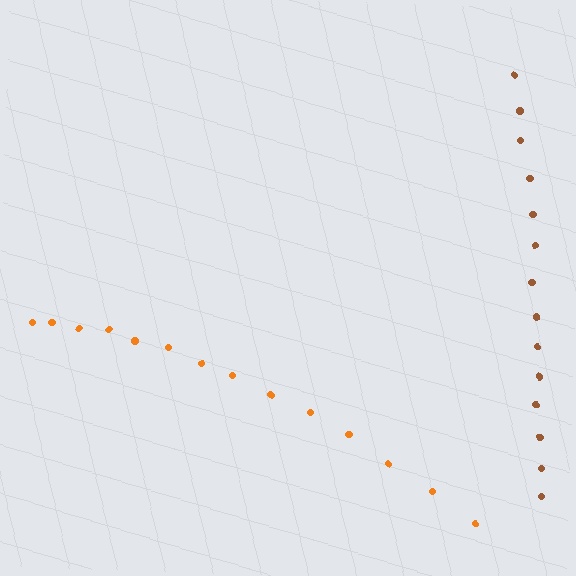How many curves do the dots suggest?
There are 2 distinct paths.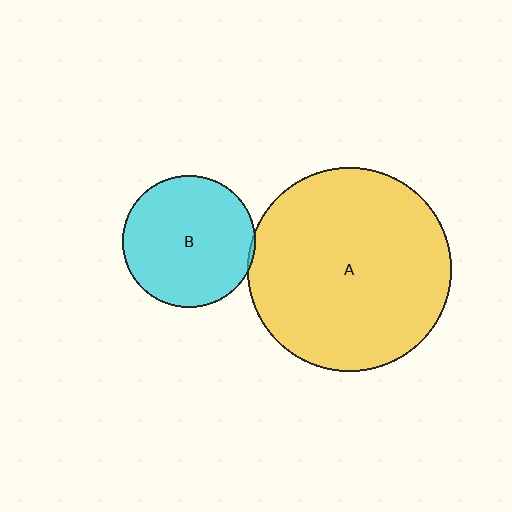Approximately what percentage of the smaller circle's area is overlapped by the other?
Approximately 5%.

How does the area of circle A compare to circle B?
Approximately 2.4 times.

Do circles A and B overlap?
Yes.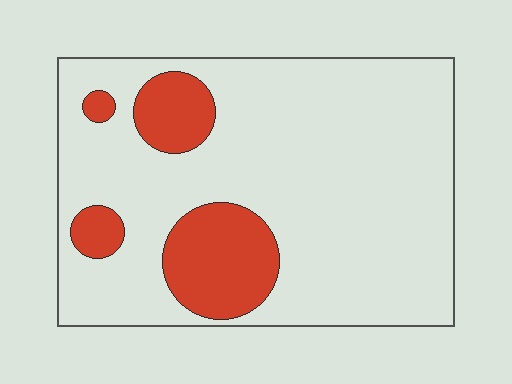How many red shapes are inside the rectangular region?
4.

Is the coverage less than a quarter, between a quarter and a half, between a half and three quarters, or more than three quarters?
Less than a quarter.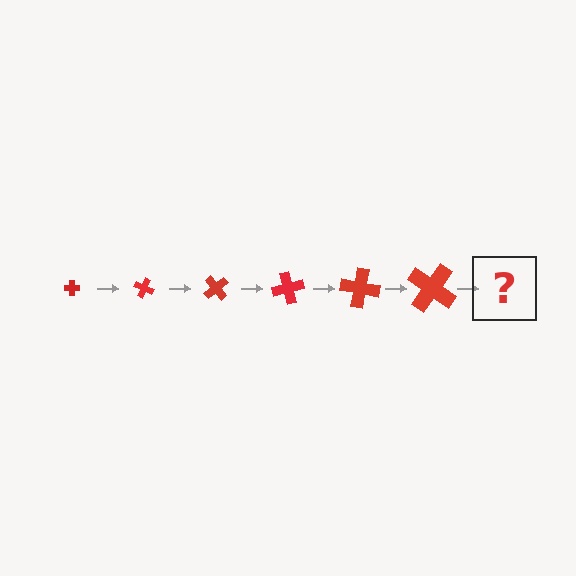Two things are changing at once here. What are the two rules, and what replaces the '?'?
The two rules are that the cross grows larger each step and it rotates 25 degrees each step. The '?' should be a cross, larger than the previous one and rotated 150 degrees from the start.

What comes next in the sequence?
The next element should be a cross, larger than the previous one and rotated 150 degrees from the start.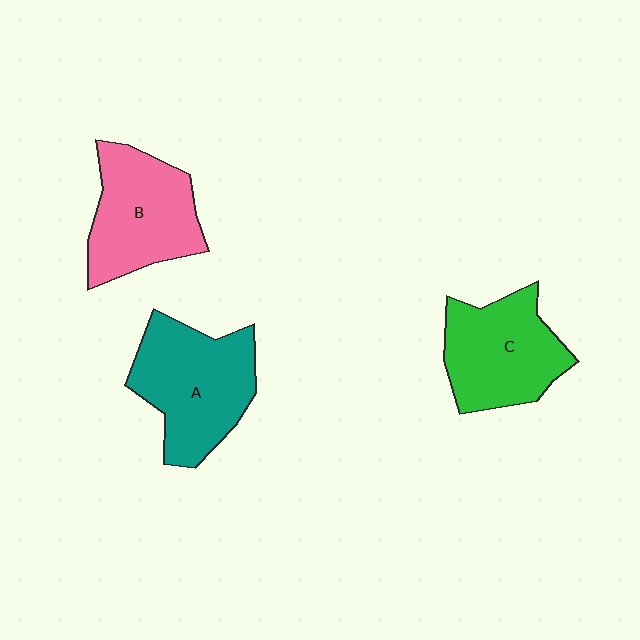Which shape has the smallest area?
Shape C (green).